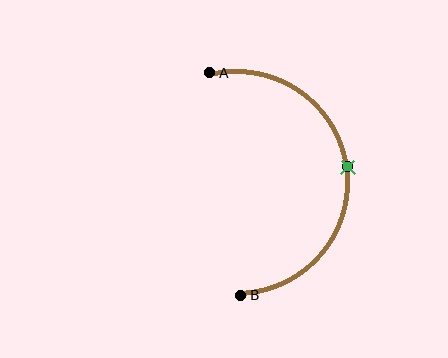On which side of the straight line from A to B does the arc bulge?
The arc bulges to the right of the straight line connecting A and B.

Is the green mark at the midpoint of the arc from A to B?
Yes. The green mark lies on the arc at equal arc-length from both A and B — it is the arc midpoint.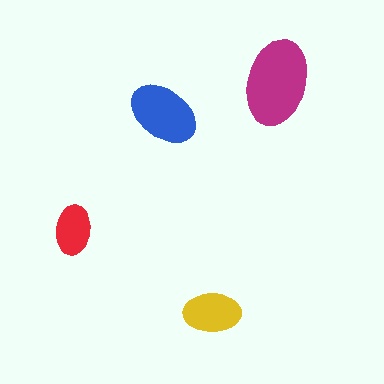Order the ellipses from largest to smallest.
the magenta one, the blue one, the yellow one, the red one.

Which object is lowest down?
The yellow ellipse is bottommost.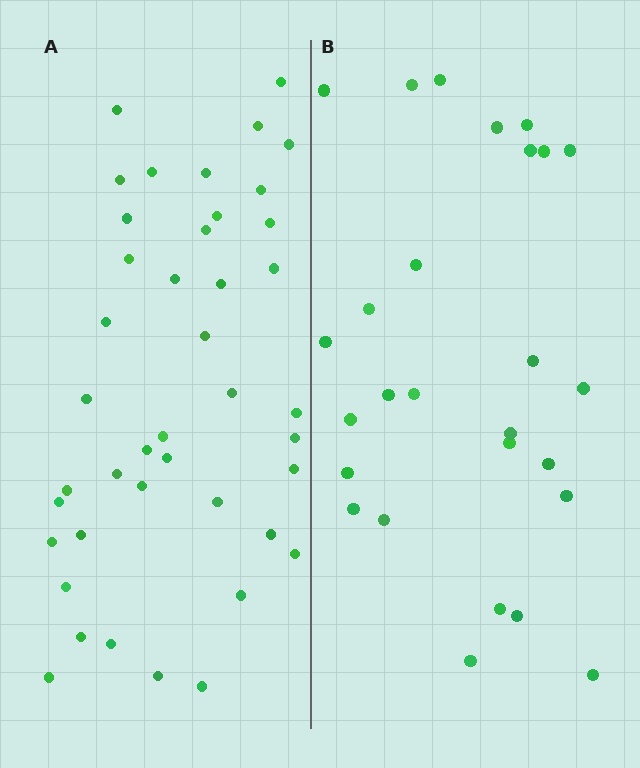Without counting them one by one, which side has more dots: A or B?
Region A (the left region) has more dots.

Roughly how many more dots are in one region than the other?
Region A has approximately 15 more dots than region B.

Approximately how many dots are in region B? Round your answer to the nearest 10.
About 30 dots. (The exact count is 27, which rounds to 30.)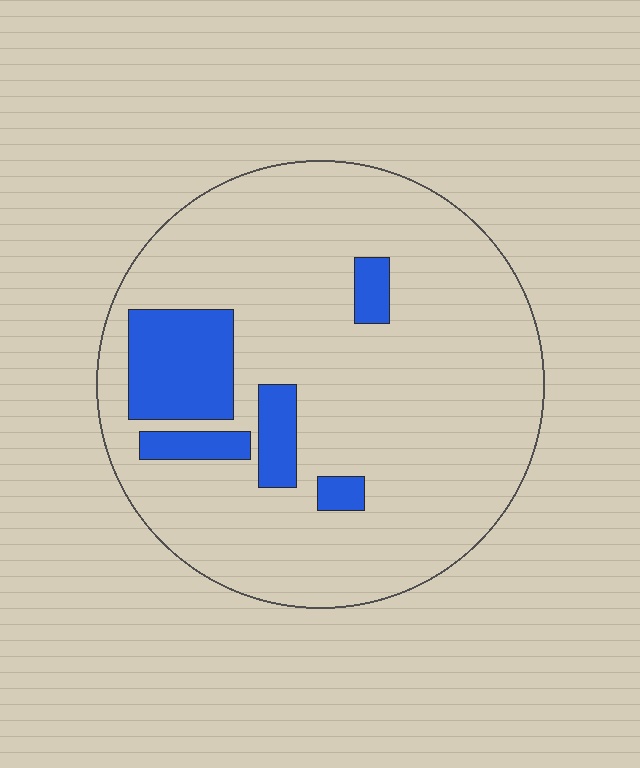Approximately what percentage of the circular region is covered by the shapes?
Approximately 15%.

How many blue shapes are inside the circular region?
5.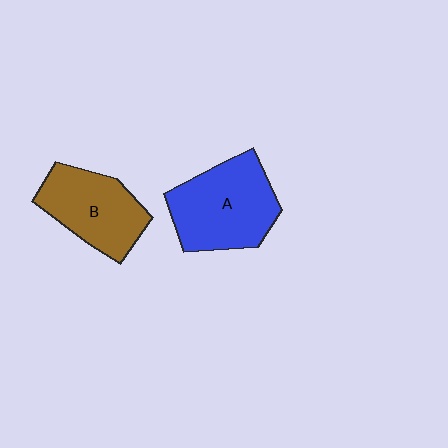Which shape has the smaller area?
Shape B (brown).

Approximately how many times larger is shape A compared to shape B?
Approximately 1.2 times.